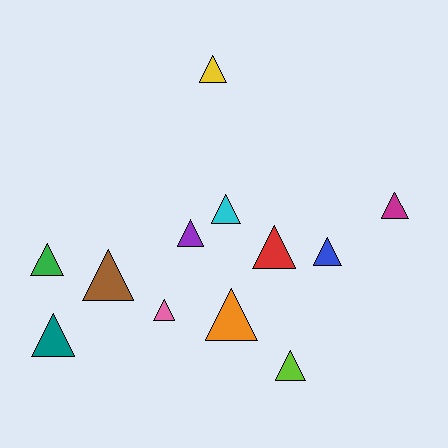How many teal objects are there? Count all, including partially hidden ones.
There is 1 teal object.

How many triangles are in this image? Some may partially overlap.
There are 12 triangles.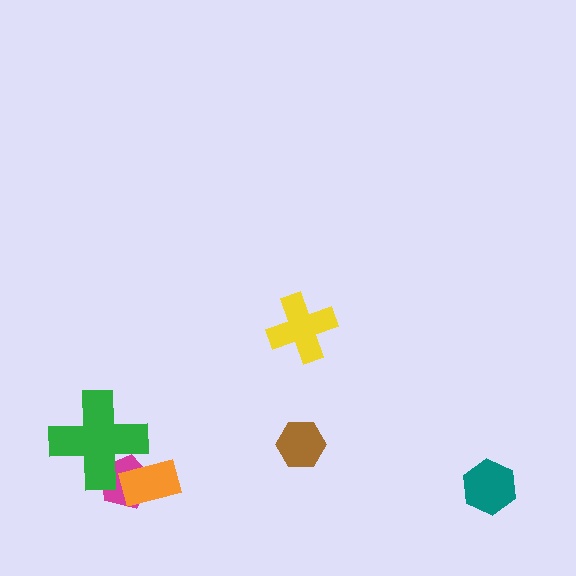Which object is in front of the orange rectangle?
The green cross is in front of the orange rectangle.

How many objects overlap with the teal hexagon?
0 objects overlap with the teal hexagon.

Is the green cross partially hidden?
No, no other shape covers it.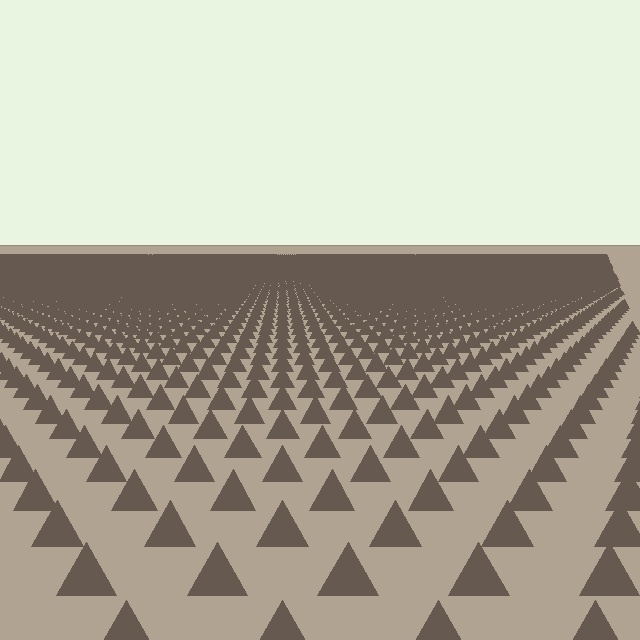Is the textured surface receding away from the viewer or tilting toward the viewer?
The surface is receding away from the viewer. Texture elements get smaller and denser toward the top.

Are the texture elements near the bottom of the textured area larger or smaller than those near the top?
Larger. Near the bottom, elements are closer to the viewer and appear at a bigger on-screen size.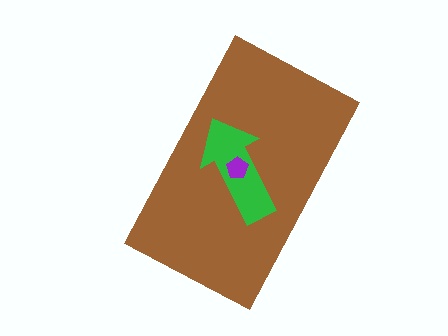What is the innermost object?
The purple pentagon.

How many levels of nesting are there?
3.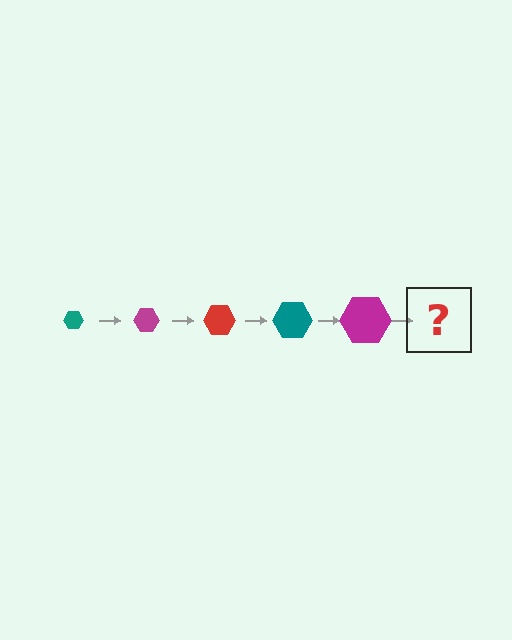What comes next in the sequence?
The next element should be a red hexagon, larger than the previous one.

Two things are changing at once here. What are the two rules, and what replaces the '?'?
The two rules are that the hexagon grows larger each step and the color cycles through teal, magenta, and red. The '?' should be a red hexagon, larger than the previous one.